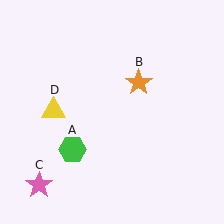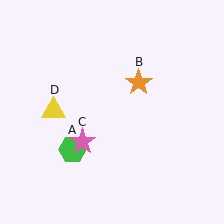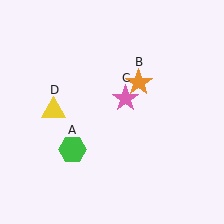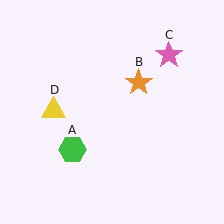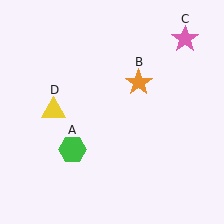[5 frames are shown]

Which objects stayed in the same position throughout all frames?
Green hexagon (object A) and orange star (object B) and yellow triangle (object D) remained stationary.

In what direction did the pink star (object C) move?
The pink star (object C) moved up and to the right.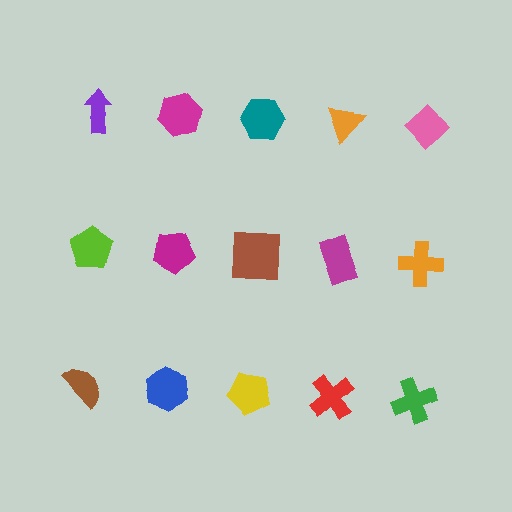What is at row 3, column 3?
A yellow pentagon.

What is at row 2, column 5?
An orange cross.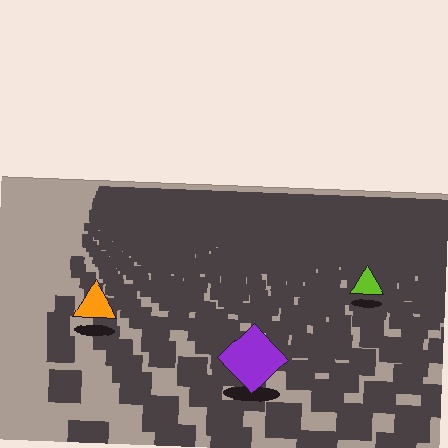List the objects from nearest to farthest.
From nearest to farthest: the purple diamond, the orange triangle, the lime triangle.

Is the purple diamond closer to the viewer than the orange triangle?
Yes. The purple diamond is closer — you can tell from the texture gradient: the ground texture is coarser near it.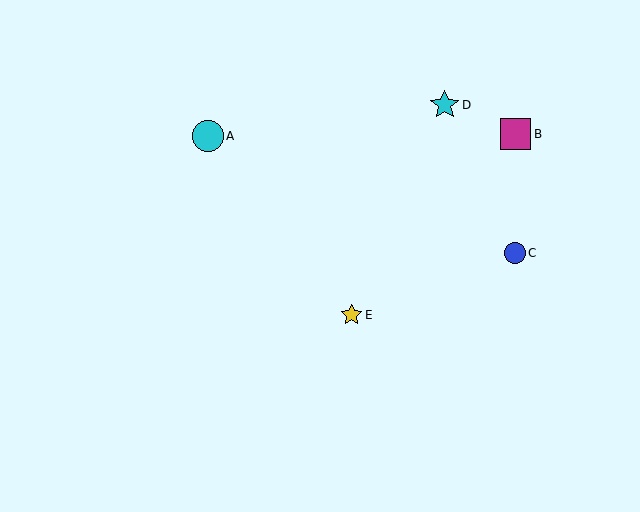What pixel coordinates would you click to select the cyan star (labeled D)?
Click at (445, 105) to select the cyan star D.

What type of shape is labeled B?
Shape B is a magenta square.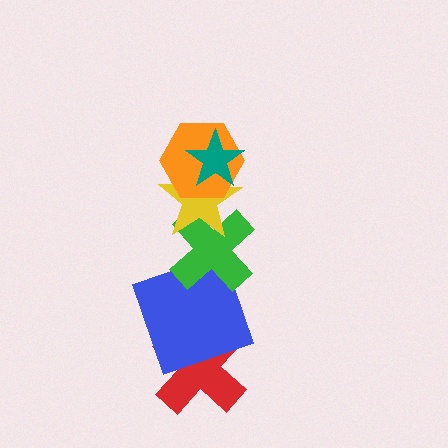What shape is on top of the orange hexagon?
The teal star is on top of the orange hexagon.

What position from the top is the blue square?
The blue square is 5th from the top.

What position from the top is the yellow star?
The yellow star is 3rd from the top.